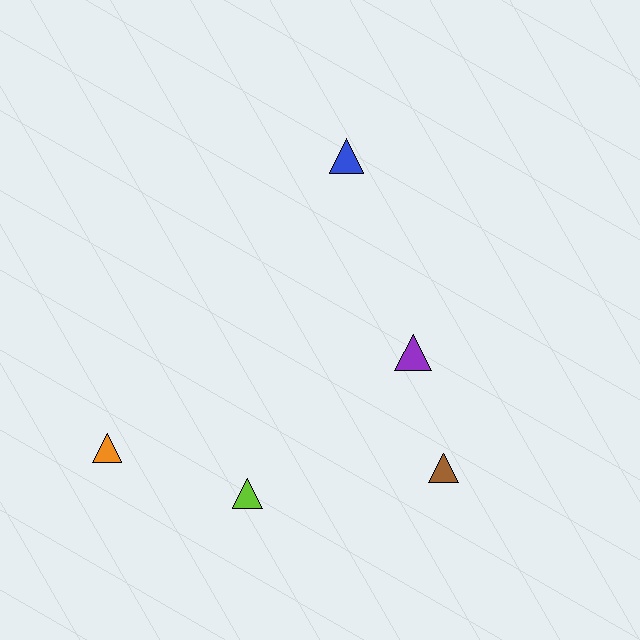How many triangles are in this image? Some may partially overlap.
There are 5 triangles.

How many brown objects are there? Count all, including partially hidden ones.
There is 1 brown object.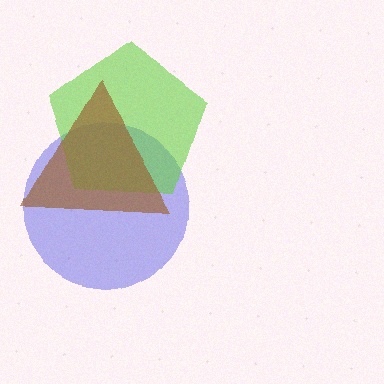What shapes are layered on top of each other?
The layered shapes are: a blue circle, a lime pentagon, a brown triangle.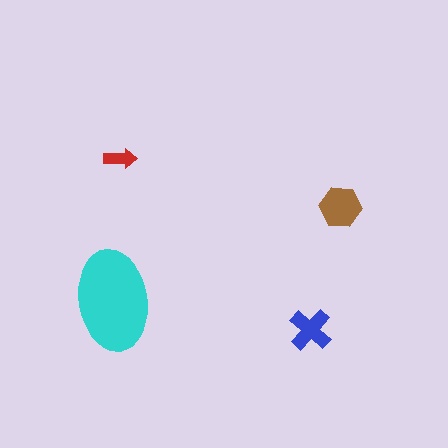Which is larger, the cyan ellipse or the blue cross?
The cyan ellipse.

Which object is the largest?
The cyan ellipse.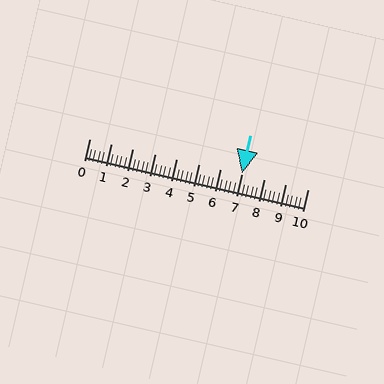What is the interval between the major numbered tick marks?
The major tick marks are spaced 1 units apart.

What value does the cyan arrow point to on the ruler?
The cyan arrow points to approximately 7.0.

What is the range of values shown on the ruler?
The ruler shows values from 0 to 10.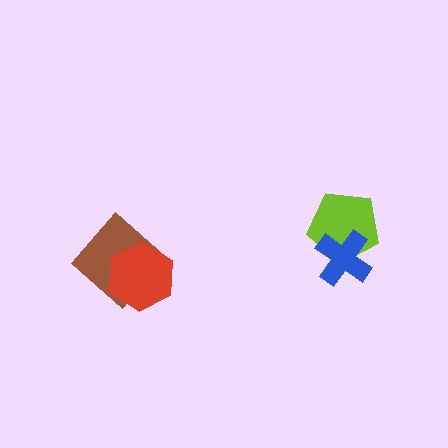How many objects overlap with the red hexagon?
1 object overlaps with the red hexagon.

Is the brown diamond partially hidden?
Yes, it is partially covered by another shape.